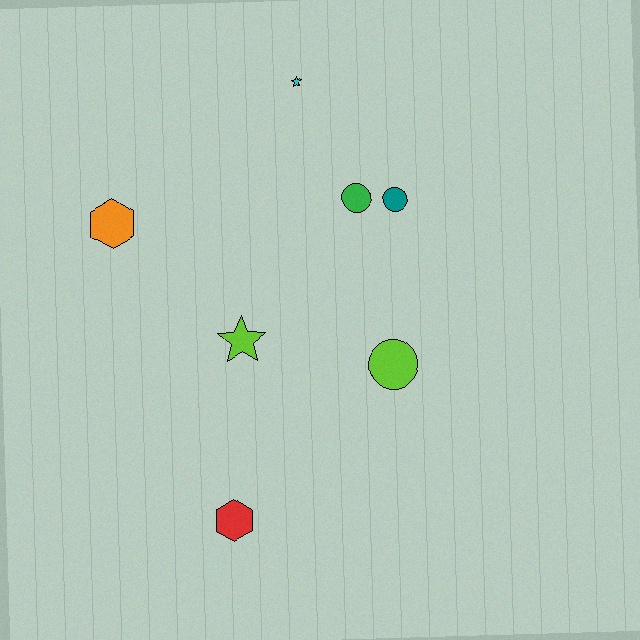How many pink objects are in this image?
There are no pink objects.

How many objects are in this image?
There are 7 objects.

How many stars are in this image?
There are 2 stars.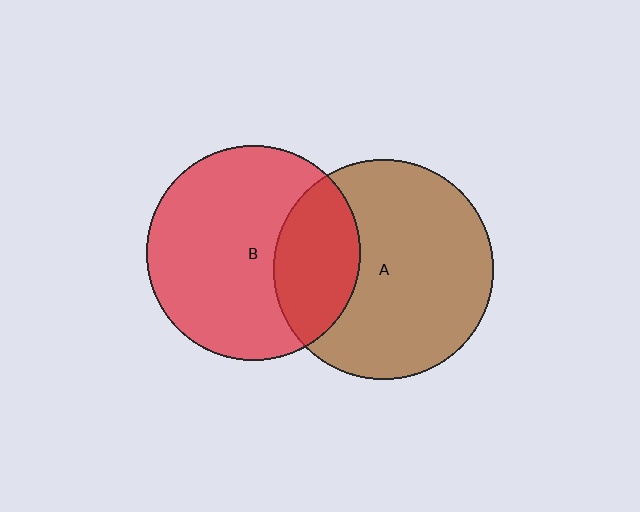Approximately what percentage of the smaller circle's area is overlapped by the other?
Approximately 30%.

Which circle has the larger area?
Circle A (brown).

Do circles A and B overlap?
Yes.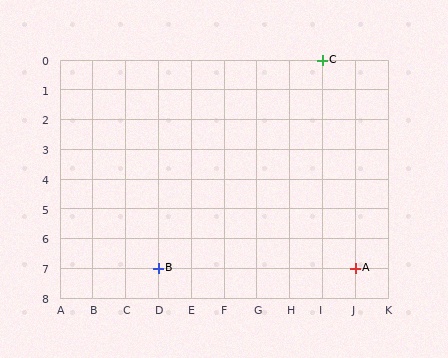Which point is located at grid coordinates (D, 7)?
Point B is at (D, 7).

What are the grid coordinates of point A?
Point A is at grid coordinates (J, 7).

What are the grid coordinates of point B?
Point B is at grid coordinates (D, 7).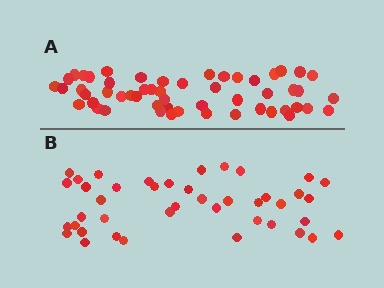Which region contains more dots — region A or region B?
Region A (the top region) has more dots.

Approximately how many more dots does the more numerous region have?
Region A has roughly 12 or so more dots than region B.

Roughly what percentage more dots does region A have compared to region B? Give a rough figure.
About 30% more.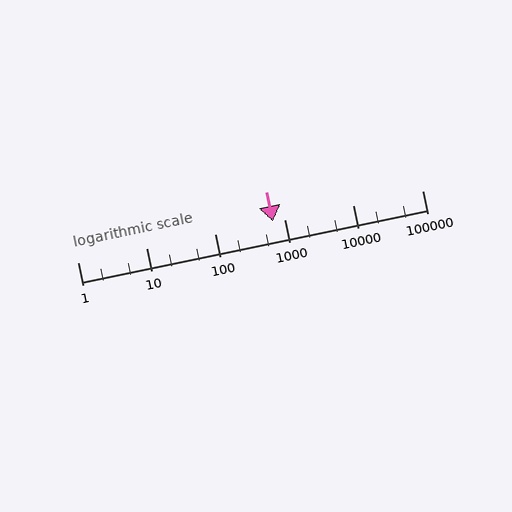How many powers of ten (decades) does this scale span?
The scale spans 5 decades, from 1 to 100000.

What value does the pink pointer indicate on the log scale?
The pointer indicates approximately 680.